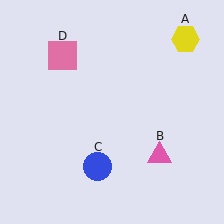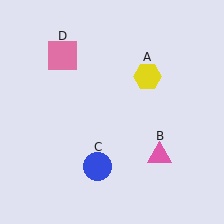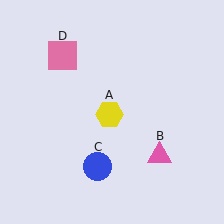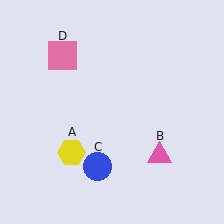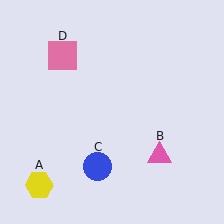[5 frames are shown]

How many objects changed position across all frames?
1 object changed position: yellow hexagon (object A).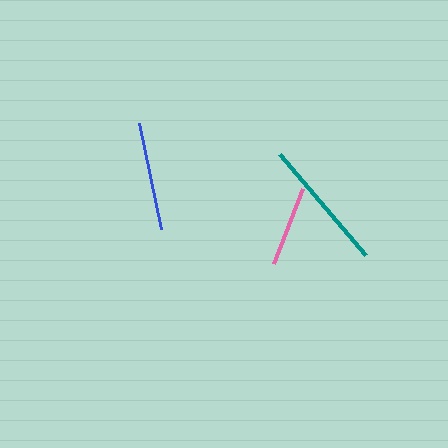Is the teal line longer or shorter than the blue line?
The teal line is longer than the blue line.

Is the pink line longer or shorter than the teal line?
The teal line is longer than the pink line.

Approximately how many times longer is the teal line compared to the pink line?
The teal line is approximately 1.6 times the length of the pink line.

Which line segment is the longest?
The teal line is the longest at approximately 133 pixels.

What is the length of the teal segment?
The teal segment is approximately 133 pixels long.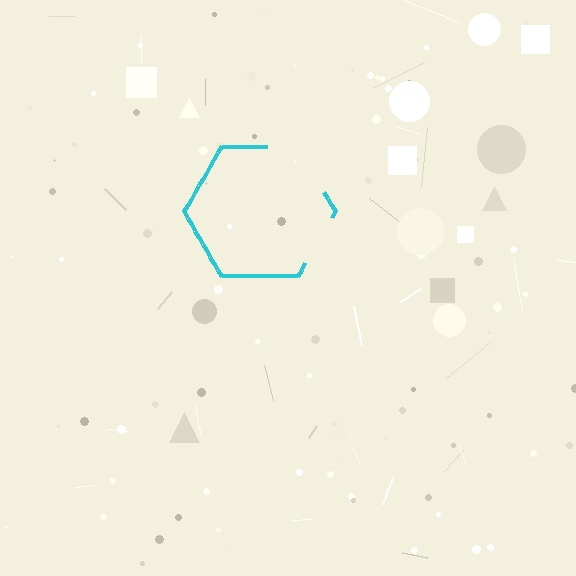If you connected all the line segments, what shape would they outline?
They would outline a hexagon.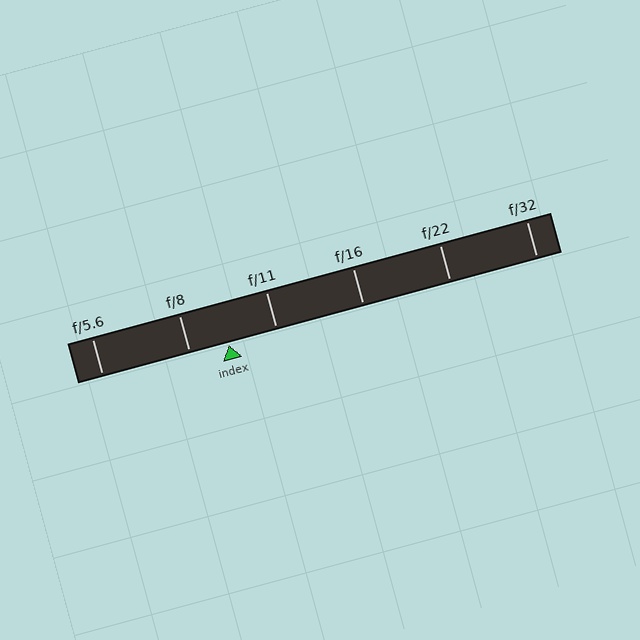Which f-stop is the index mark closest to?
The index mark is closest to f/8.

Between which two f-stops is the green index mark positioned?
The index mark is between f/8 and f/11.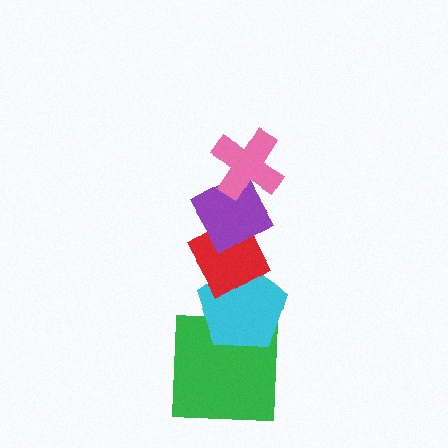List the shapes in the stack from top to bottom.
From top to bottom: the pink cross, the purple diamond, the red diamond, the cyan pentagon, the green square.